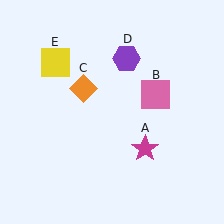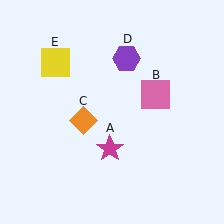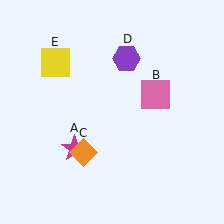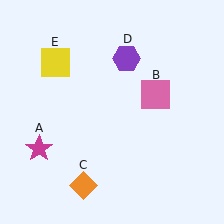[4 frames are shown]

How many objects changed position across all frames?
2 objects changed position: magenta star (object A), orange diamond (object C).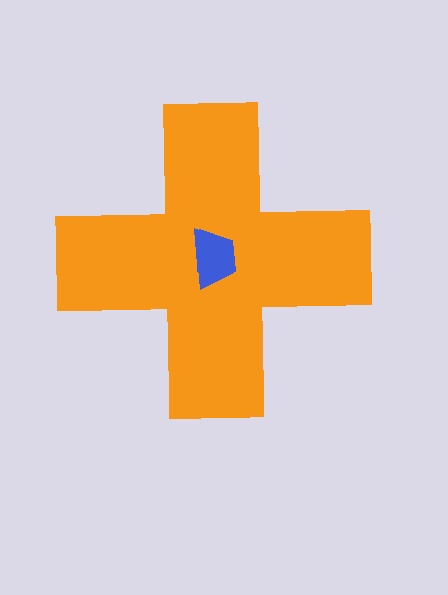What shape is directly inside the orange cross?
The blue trapezoid.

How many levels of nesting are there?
2.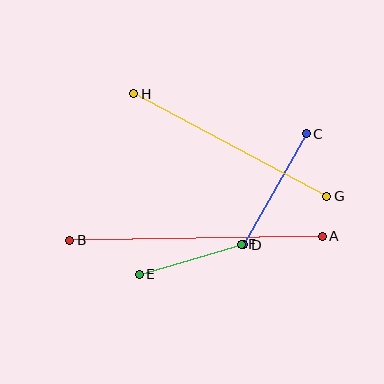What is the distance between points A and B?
The distance is approximately 252 pixels.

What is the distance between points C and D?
The distance is approximately 127 pixels.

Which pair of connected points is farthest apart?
Points A and B are farthest apart.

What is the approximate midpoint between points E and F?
The midpoint is at approximately (190, 259) pixels.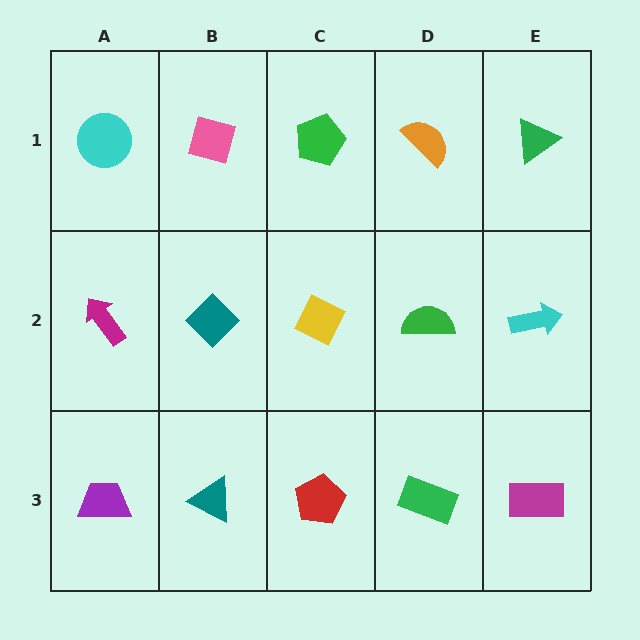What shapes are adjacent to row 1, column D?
A green semicircle (row 2, column D), a green pentagon (row 1, column C), a green triangle (row 1, column E).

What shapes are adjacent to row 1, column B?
A teal diamond (row 2, column B), a cyan circle (row 1, column A), a green pentagon (row 1, column C).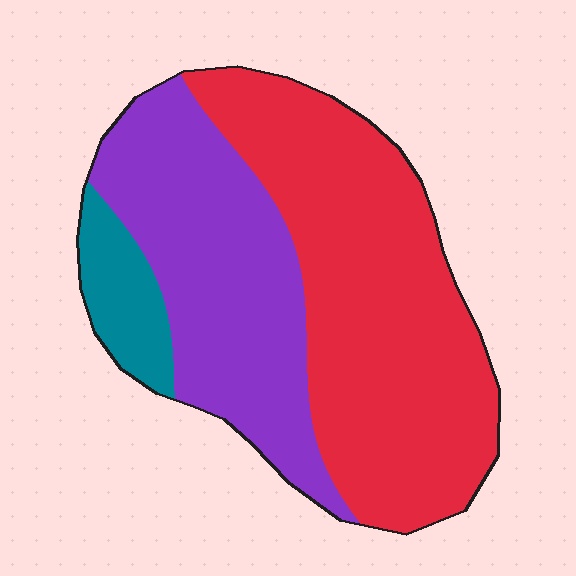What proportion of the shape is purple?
Purple takes up about three eighths (3/8) of the shape.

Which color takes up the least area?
Teal, at roughly 10%.